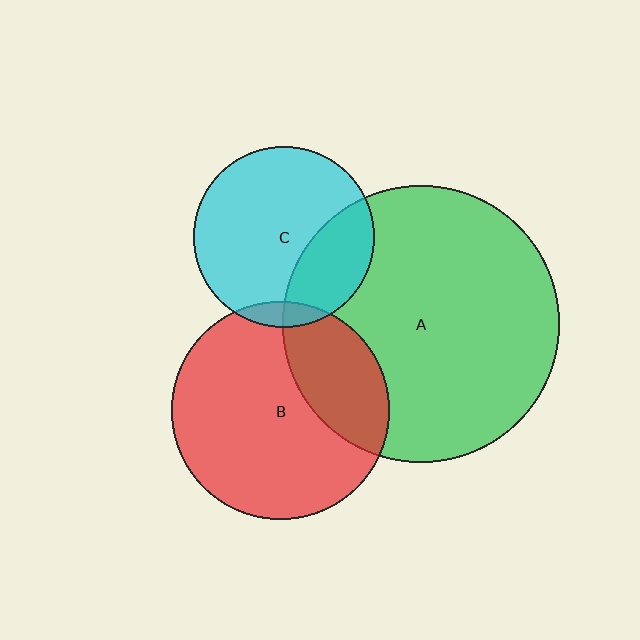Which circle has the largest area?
Circle A (green).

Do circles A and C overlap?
Yes.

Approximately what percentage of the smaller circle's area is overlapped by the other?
Approximately 30%.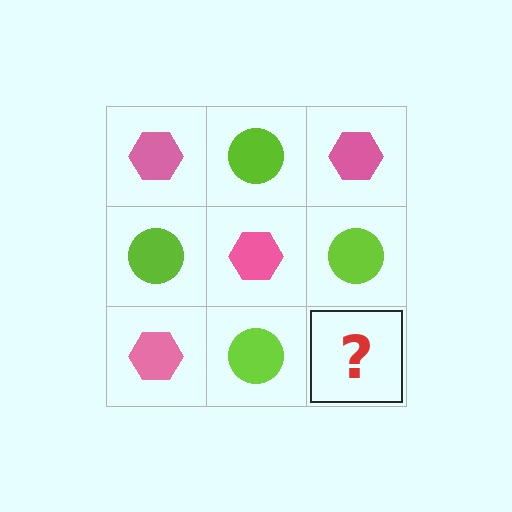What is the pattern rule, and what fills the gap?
The rule is that it alternates pink hexagon and lime circle in a checkerboard pattern. The gap should be filled with a pink hexagon.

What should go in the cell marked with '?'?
The missing cell should contain a pink hexagon.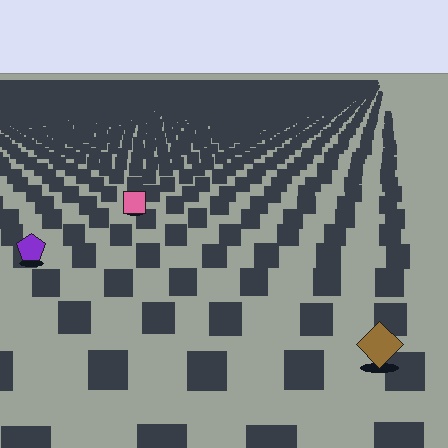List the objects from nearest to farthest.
From nearest to farthest: the brown diamond, the purple pentagon, the pink square.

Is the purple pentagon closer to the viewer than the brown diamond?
No. The brown diamond is closer — you can tell from the texture gradient: the ground texture is coarser near it.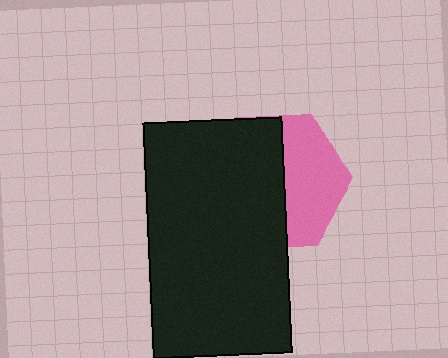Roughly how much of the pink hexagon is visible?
A small part of it is visible (roughly 43%).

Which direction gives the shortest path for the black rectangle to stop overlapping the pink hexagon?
Moving left gives the shortest separation.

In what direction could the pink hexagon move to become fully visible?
The pink hexagon could move right. That would shift it out from behind the black rectangle entirely.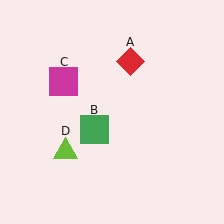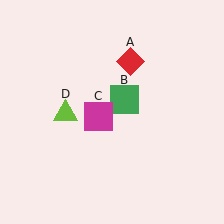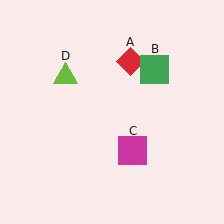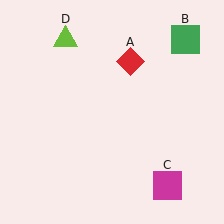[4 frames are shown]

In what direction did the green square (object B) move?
The green square (object B) moved up and to the right.